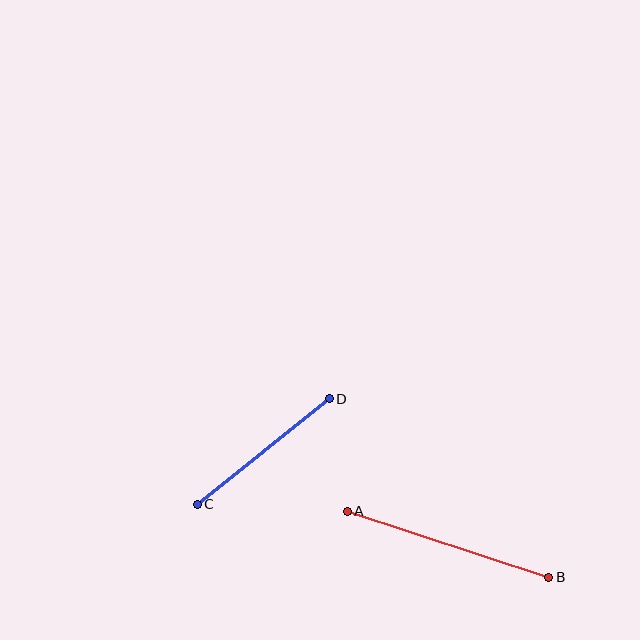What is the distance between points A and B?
The distance is approximately 212 pixels.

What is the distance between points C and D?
The distance is approximately 170 pixels.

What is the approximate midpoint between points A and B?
The midpoint is at approximately (448, 544) pixels.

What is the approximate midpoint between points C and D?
The midpoint is at approximately (263, 452) pixels.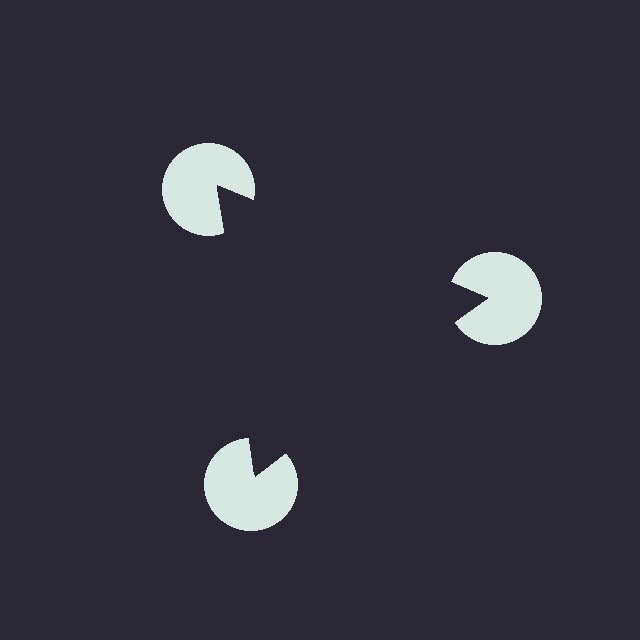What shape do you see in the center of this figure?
An illusory triangle — its edges are inferred from the aligned wedge cuts in the pac-man discs, not physically drawn.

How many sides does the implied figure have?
3 sides.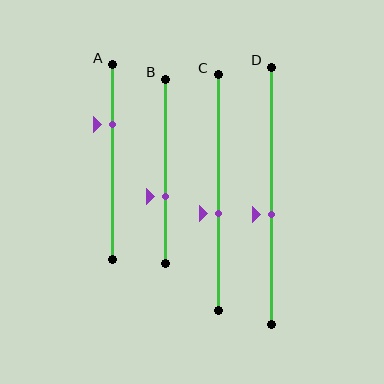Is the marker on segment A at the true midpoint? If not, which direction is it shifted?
No, the marker on segment A is shifted upward by about 19% of the segment length.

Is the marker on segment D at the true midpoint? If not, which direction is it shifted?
No, the marker on segment D is shifted downward by about 7% of the segment length.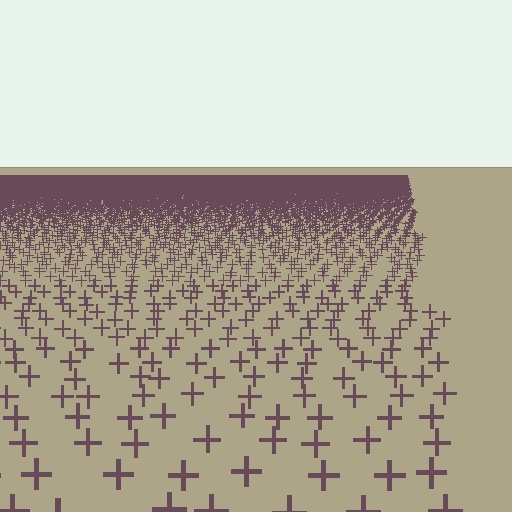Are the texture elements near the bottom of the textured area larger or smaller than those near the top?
Larger. Near the bottom, elements are closer to the viewer and appear at a bigger on-screen size.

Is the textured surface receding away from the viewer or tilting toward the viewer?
The surface is receding away from the viewer. Texture elements get smaller and denser toward the top.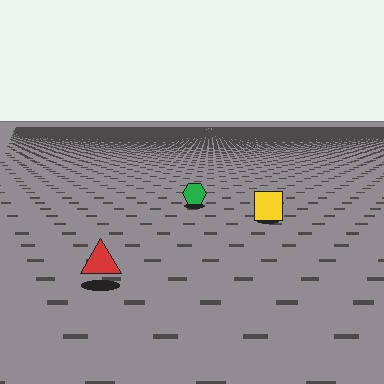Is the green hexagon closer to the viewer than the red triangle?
No. The red triangle is closer — you can tell from the texture gradient: the ground texture is coarser near it.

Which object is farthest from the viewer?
The green hexagon is farthest from the viewer. It appears smaller and the ground texture around it is denser.